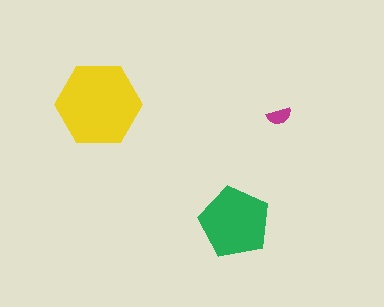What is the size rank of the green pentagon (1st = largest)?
2nd.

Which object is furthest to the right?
The magenta semicircle is rightmost.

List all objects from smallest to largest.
The magenta semicircle, the green pentagon, the yellow hexagon.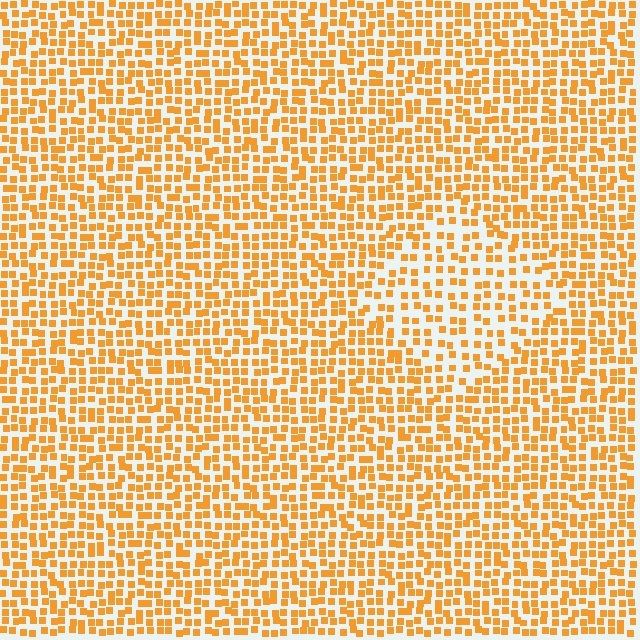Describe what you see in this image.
The image contains small orange elements arranged at two different densities. A diamond-shaped region is visible where the elements are less densely packed than the surrounding area.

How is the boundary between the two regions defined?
The boundary is defined by a change in element density (approximately 1.6x ratio). All elements are the same color, size, and shape.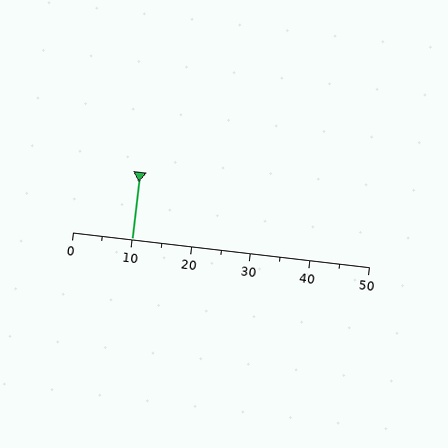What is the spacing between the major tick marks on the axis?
The major ticks are spaced 10 apart.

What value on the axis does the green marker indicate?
The marker indicates approximately 10.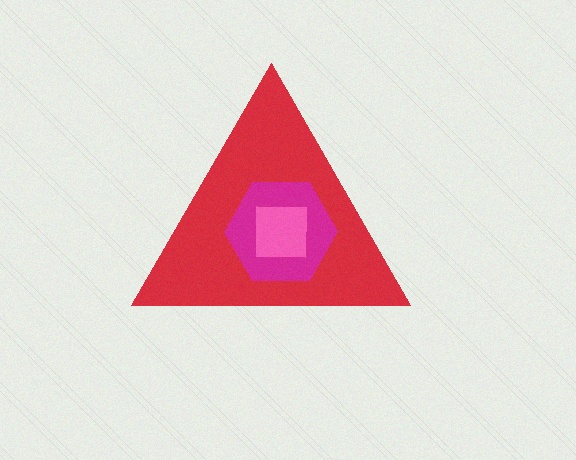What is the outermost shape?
The red triangle.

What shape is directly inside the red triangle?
The magenta hexagon.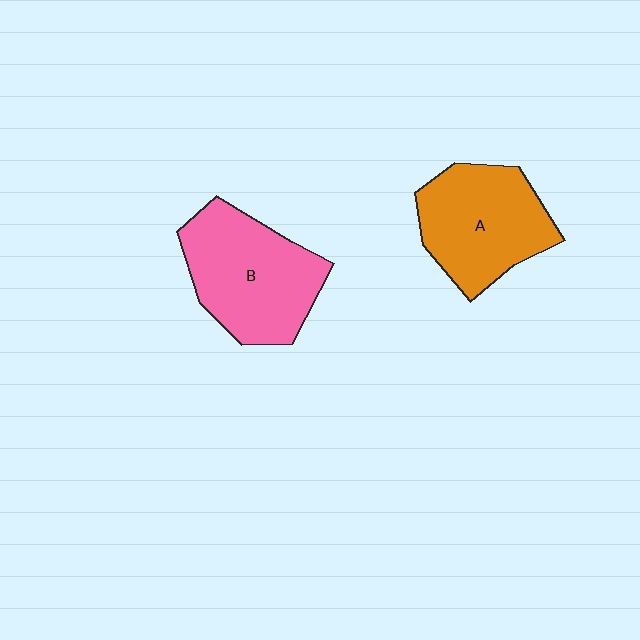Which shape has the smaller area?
Shape A (orange).